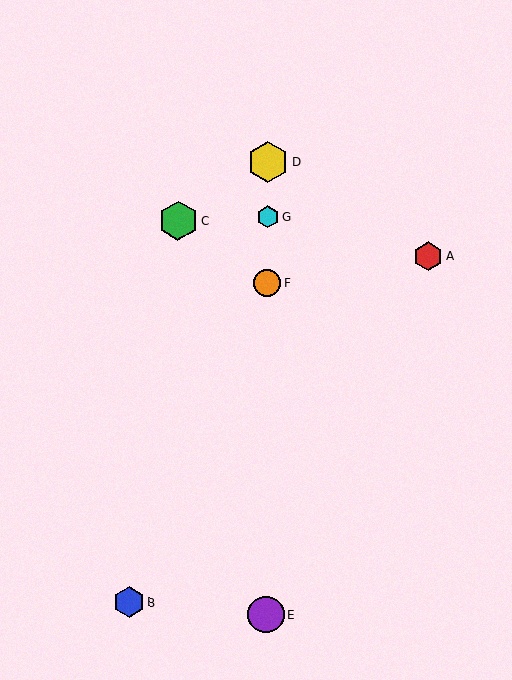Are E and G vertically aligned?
Yes, both are at x≈266.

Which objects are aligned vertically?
Objects D, E, F, G are aligned vertically.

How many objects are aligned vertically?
4 objects (D, E, F, G) are aligned vertically.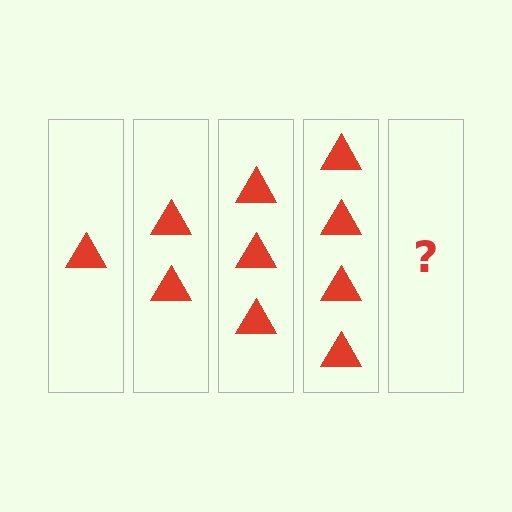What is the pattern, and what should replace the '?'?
The pattern is that each step adds one more triangle. The '?' should be 5 triangles.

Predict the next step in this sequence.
The next step is 5 triangles.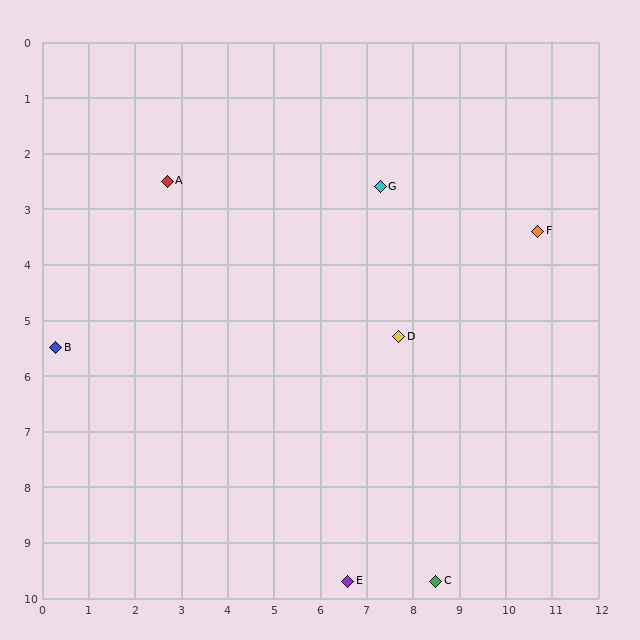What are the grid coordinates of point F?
Point F is at approximately (10.7, 3.4).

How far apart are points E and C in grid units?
Points E and C are about 1.9 grid units apart.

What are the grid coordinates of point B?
Point B is at approximately (0.3, 5.5).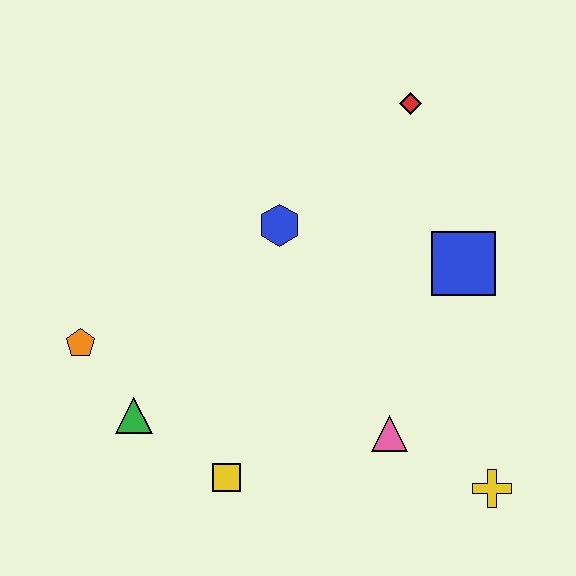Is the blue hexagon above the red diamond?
No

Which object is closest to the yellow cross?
The pink triangle is closest to the yellow cross.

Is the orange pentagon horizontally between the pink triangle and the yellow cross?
No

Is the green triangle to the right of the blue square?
No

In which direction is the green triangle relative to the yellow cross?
The green triangle is to the left of the yellow cross.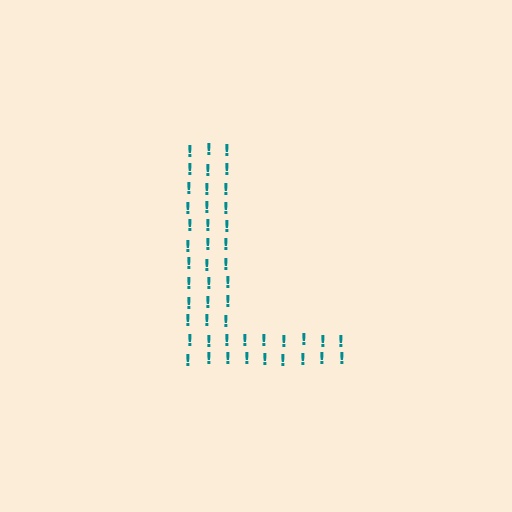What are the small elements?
The small elements are exclamation marks.